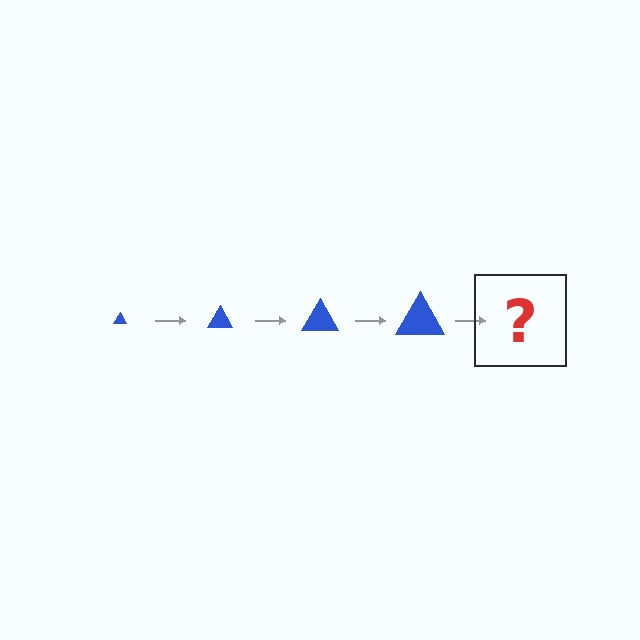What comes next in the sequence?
The next element should be a blue triangle, larger than the previous one.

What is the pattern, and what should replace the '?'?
The pattern is that the triangle gets progressively larger each step. The '?' should be a blue triangle, larger than the previous one.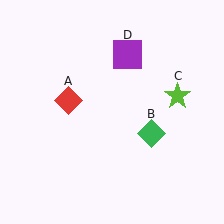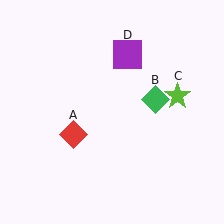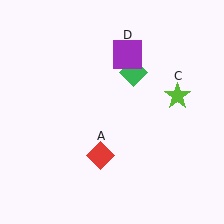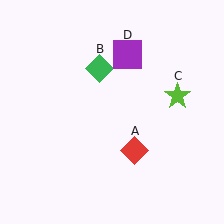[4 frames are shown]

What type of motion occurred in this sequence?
The red diamond (object A), green diamond (object B) rotated counterclockwise around the center of the scene.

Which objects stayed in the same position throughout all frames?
Lime star (object C) and purple square (object D) remained stationary.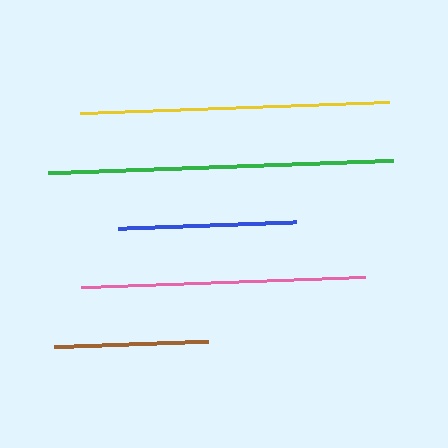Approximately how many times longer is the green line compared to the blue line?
The green line is approximately 1.9 times the length of the blue line.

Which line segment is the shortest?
The brown line is the shortest at approximately 154 pixels.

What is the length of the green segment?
The green segment is approximately 346 pixels long.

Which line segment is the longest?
The green line is the longest at approximately 346 pixels.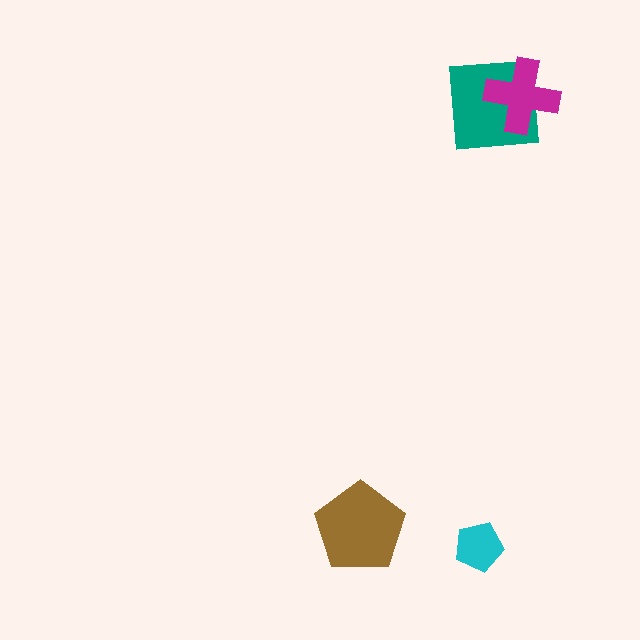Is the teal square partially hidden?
Yes, it is partially covered by another shape.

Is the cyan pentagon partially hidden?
No, no other shape covers it.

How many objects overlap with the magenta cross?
1 object overlaps with the magenta cross.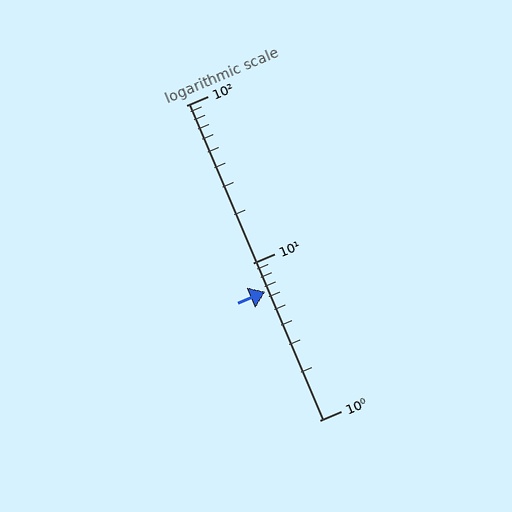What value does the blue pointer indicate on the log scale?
The pointer indicates approximately 6.5.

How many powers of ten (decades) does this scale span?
The scale spans 2 decades, from 1 to 100.